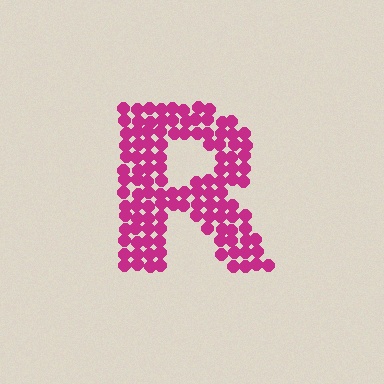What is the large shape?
The large shape is the letter R.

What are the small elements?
The small elements are circles.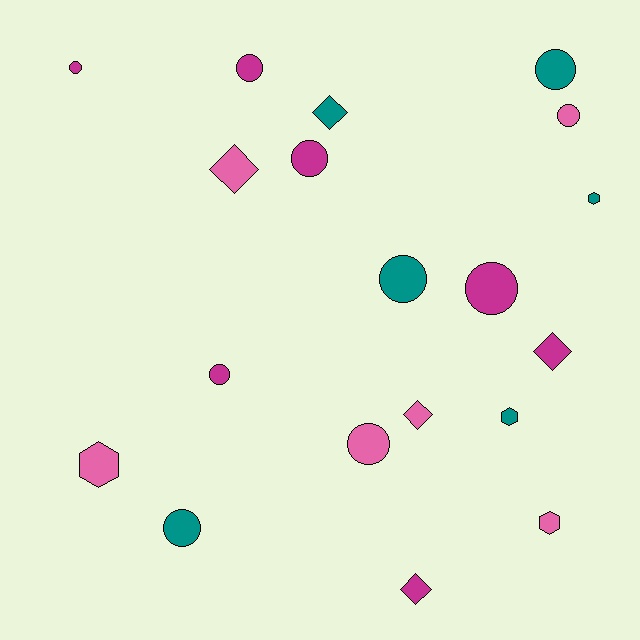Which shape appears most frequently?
Circle, with 10 objects.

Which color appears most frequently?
Magenta, with 7 objects.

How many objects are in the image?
There are 19 objects.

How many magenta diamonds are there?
There are 2 magenta diamonds.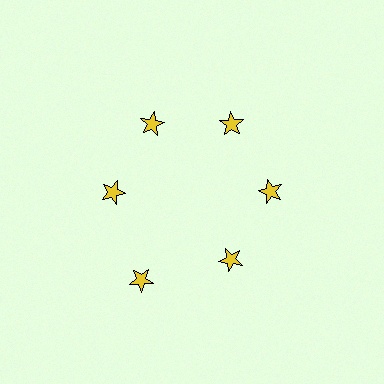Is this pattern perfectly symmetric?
No. The 6 yellow stars are arranged in a ring, but one element near the 7 o'clock position is pushed outward from the center, breaking the 6-fold rotational symmetry.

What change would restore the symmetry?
The symmetry would be restored by moving it inward, back onto the ring so that all 6 stars sit at equal angles and equal distance from the center.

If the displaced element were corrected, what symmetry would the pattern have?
It would have 6-fold rotational symmetry — the pattern would map onto itself every 60 degrees.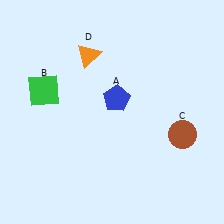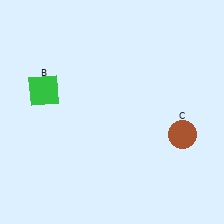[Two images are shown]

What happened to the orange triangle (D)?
The orange triangle (D) was removed in Image 2. It was in the top-left area of Image 1.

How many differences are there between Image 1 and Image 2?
There are 2 differences between the two images.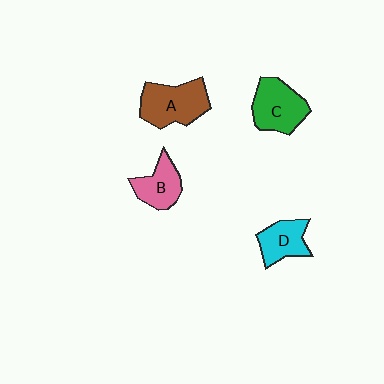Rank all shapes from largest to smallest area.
From largest to smallest: A (brown), C (green), D (cyan), B (pink).